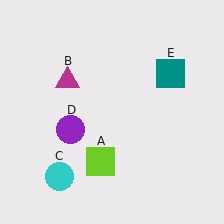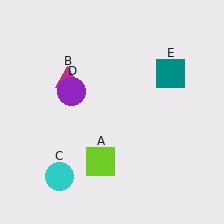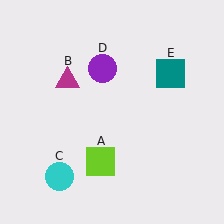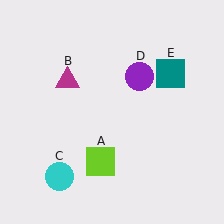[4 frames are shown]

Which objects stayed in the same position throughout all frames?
Lime square (object A) and magenta triangle (object B) and cyan circle (object C) and teal square (object E) remained stationary.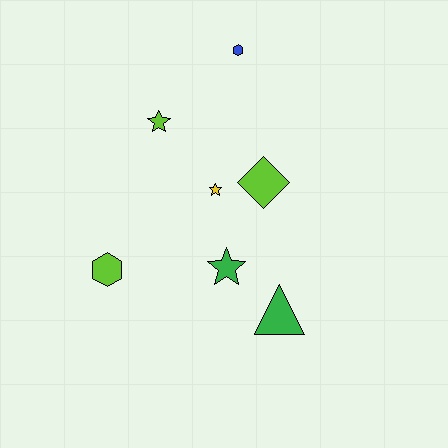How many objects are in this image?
There are 7 objects.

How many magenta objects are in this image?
There are no magenta objects.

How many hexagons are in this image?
There are 2 hexagons.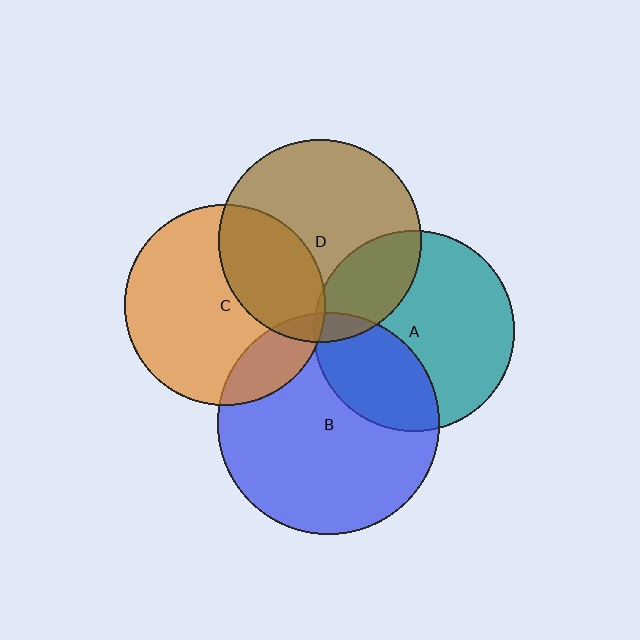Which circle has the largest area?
Circle B (blue).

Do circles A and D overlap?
Yes.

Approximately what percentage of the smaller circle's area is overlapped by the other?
Approximately 25%.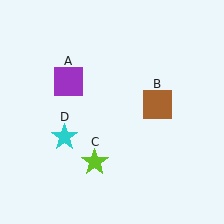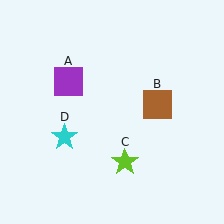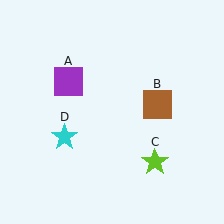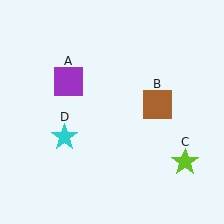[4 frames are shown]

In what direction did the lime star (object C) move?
The lime star (object C) moved right.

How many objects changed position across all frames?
1 object changed position: lime star (object C).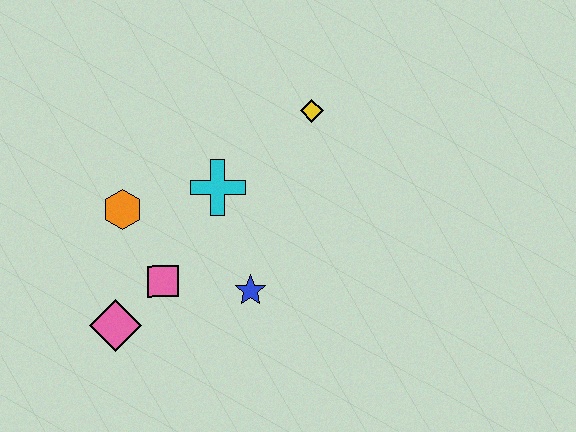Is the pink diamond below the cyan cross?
Yes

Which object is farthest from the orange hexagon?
The yellow diamond is farthest from the orange hexagon.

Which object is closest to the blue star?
The pink square is closest to the blue star.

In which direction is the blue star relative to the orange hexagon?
The blue star is to the right of the orange hexagon.